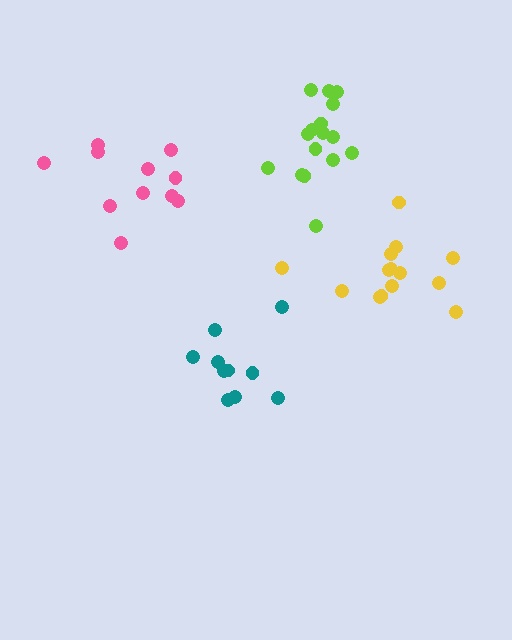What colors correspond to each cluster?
The clusters are colored: lime, teal, yellow, pink.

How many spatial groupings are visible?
There are 4 spatial groupings.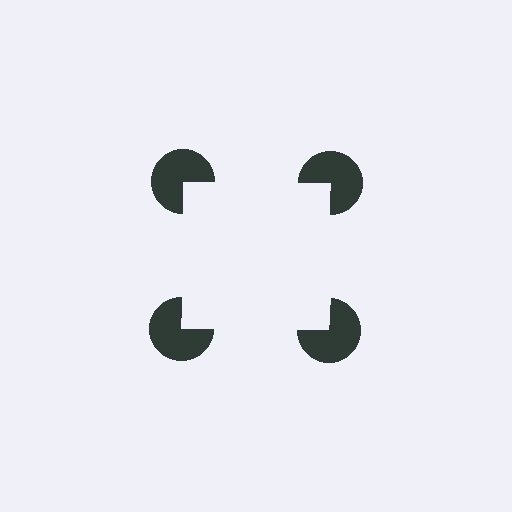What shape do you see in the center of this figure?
An illusory square — its edges are inferred from the aligned wedge cuts in the pac-man discs, not physically drawn.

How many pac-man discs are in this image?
There are 4 — one at each vertex of the illusory square.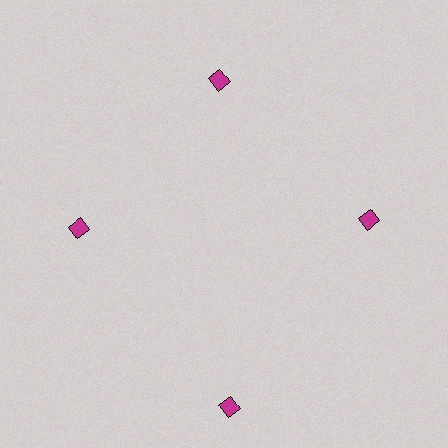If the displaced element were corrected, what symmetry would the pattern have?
It would have 4-fold rotational symmetry — the pattern would map onto itself every 90 degrees.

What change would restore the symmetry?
The symmetry would be restored by moving it inward, back onto the ring so that all 4 diamonds sit at equal angles and equal distance from the center.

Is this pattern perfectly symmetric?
No. The 4 magenta diamonds are arranged in a ring, but one element near the 6 o'clock position is pushed outward from the center, breaking the 4-fold rotational symmetry.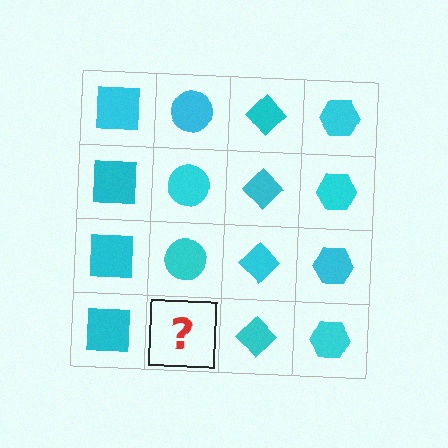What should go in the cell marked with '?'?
The missing cell should contain a cyan circle.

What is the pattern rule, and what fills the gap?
The rule is that each column has a consistent shape. The gap should be filled with a cyan circle.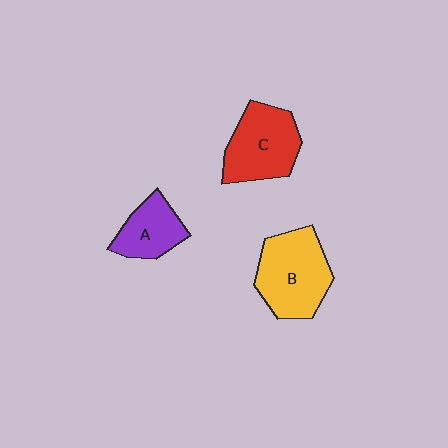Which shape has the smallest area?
Shape A (purple).